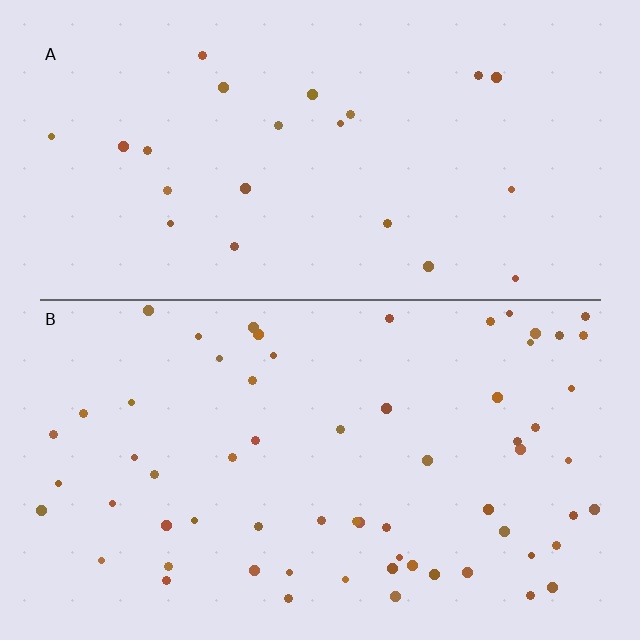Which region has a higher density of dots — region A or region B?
B (the bottom).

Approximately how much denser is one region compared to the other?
Approximately 2.9× — region B over region A.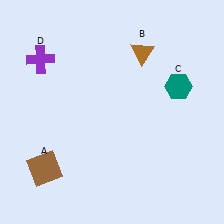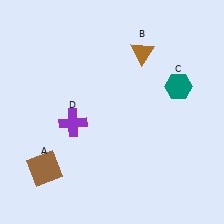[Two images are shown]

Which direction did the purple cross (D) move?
The purple cross (D) moved down.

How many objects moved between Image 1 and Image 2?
1 object moved between the two images.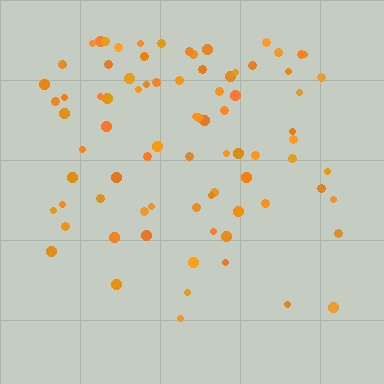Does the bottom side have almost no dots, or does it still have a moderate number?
Still a moderate number, just noticeably fewer than the top.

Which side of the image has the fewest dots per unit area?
The bottom.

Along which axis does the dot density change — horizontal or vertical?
Vertical.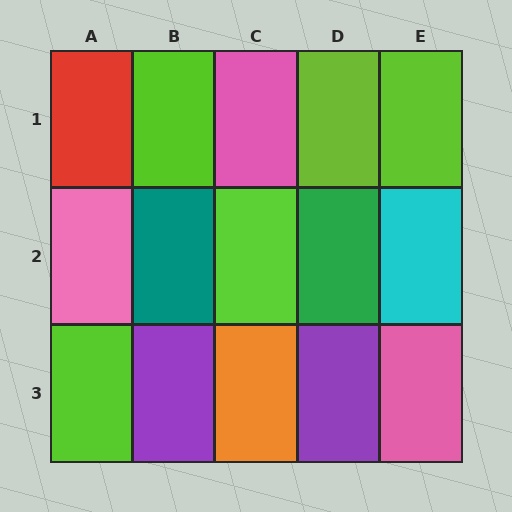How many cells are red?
1 cell is red.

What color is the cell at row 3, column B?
Purple.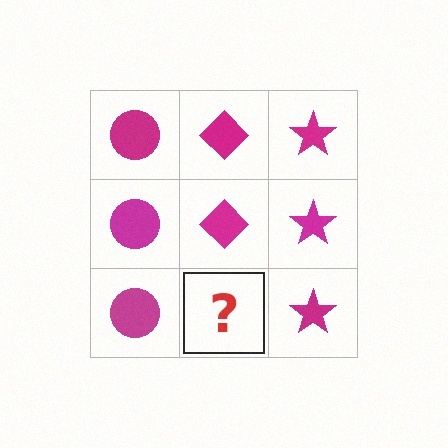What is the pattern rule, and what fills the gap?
The rule is that each column has a consistent shape. The gap should be filled with a magenta diamond.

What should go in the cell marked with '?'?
The missing cell should contain a magenta diamond.